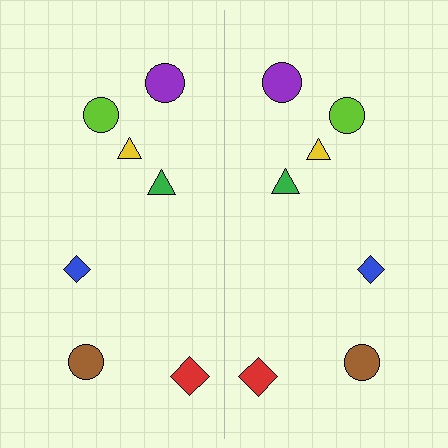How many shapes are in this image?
There are 14 shapes in this image.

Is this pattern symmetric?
Yes, this pattern has bilateral (reflection) symmetry.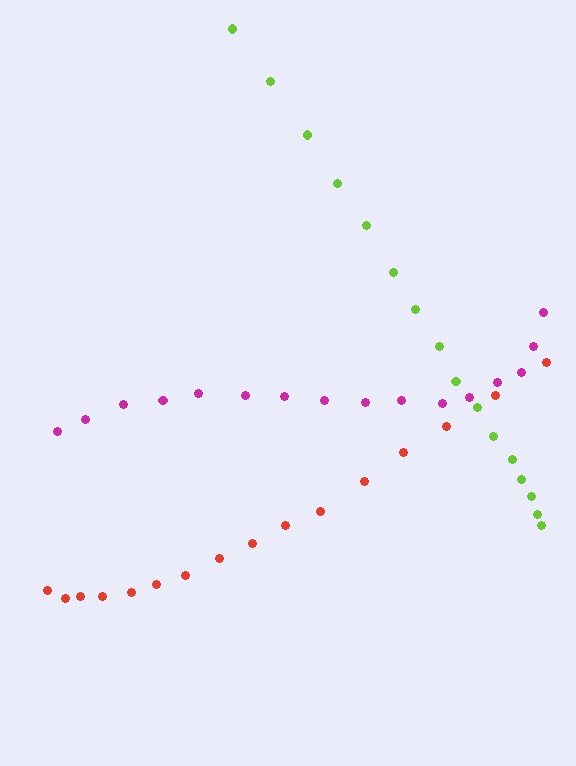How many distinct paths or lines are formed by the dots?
There are 3 distinct paths.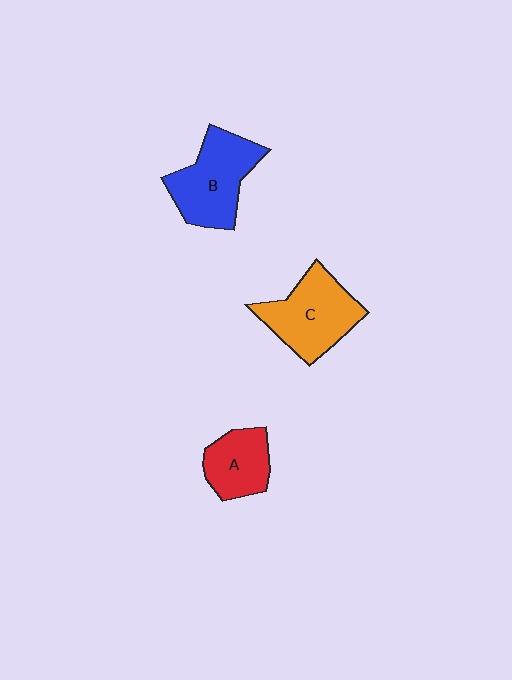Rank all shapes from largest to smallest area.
From largest to smallest: C (orange), B (blue), A (red).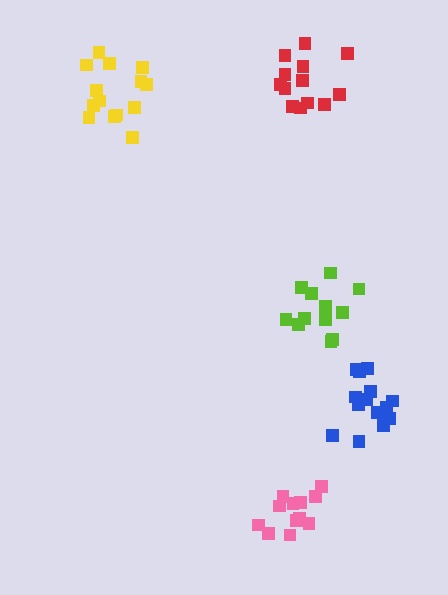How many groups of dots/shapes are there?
There are 5 groups.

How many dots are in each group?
Group 1: 13 dots, Group 2: 14 dots, Group 3: 12 dots, Group 4: 14 dots, Group 5: 12 dots (65 total).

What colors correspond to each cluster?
The clusters are colored: red, blue, lime, yellow, pink.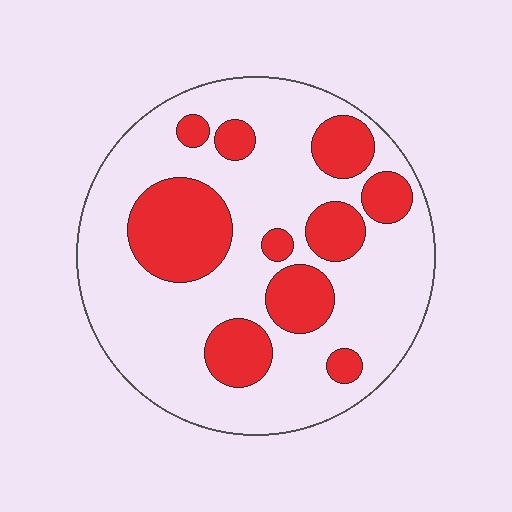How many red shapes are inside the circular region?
10.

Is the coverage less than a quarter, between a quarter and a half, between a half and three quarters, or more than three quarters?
Between a quarter and a half.